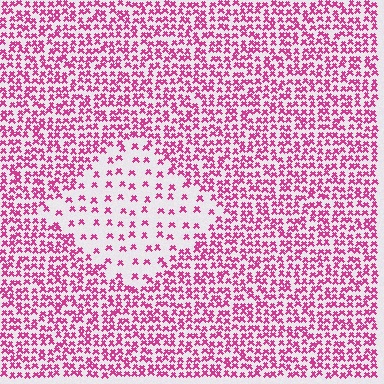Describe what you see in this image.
The image contains small magenta elements arranged at two different densities. A diamond-shaped region is visible where the elements are less densely packed than the surrounding area.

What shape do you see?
I see a diamond.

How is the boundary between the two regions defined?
The boundary is defined by a change in element density (approximately 2.7x ratio). All elements are the same color, size, and shape.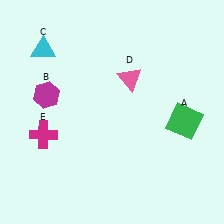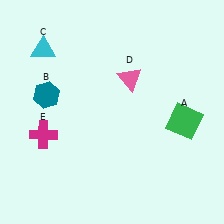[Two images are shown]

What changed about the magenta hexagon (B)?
In Image 1, B is magenta. In Image 2, it changed to teal.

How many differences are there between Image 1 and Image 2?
There is 1 difference between the two images.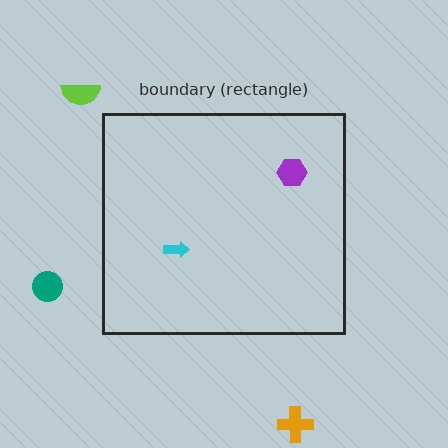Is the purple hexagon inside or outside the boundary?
Inside.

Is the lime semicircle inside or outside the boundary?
Outside.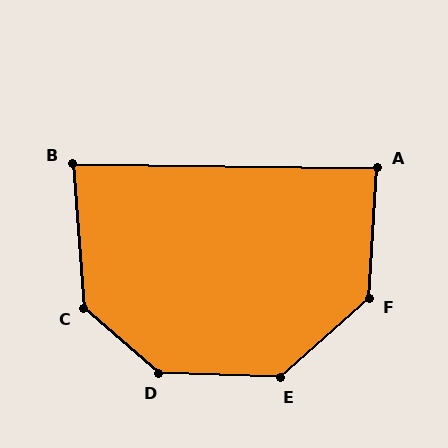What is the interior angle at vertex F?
Approximately 135 degrees (obtuse).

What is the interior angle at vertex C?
Approximately 136 degrees (obtuse).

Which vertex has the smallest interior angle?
B, at approximately 85 degrees.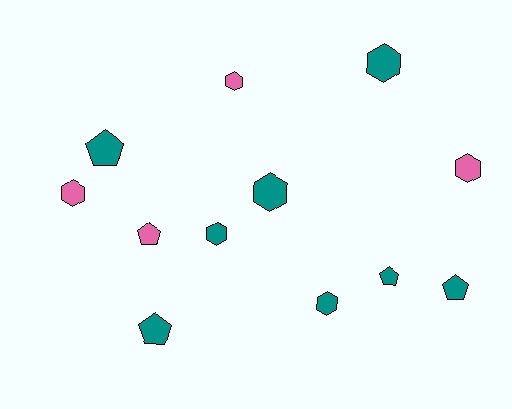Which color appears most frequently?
Teal, with 8 objects.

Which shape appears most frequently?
Hexagon, with 7 objects.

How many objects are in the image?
There are 12 objects.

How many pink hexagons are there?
There are 3 pink hexagons.